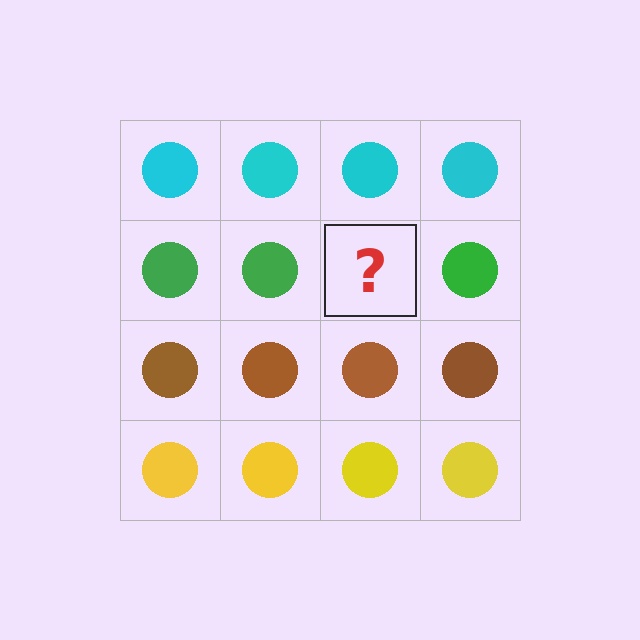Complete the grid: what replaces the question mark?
The question mark should be replaced with a green circle.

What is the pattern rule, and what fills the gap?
The rule is that each row has a consistent color. The gap should be filled with a green circle.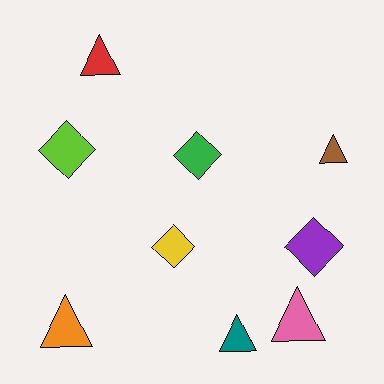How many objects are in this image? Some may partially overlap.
There are 9 objects.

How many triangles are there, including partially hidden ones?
There are 5 triangles.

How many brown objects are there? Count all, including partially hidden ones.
There is 1 brown object.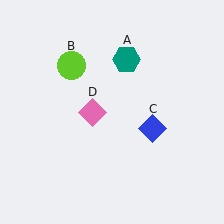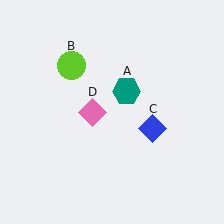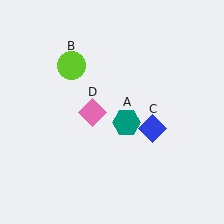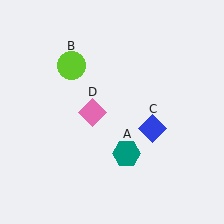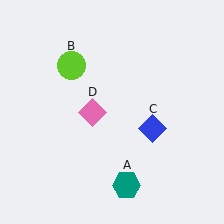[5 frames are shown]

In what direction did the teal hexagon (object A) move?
The teal hexagon (object A) moved down.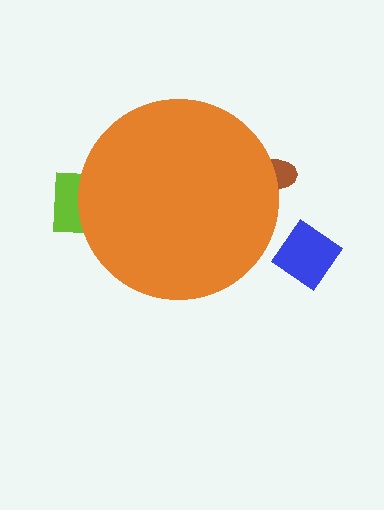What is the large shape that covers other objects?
An orange circle.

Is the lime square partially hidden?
Yes, the lime square is partially hidden behind the orange circle.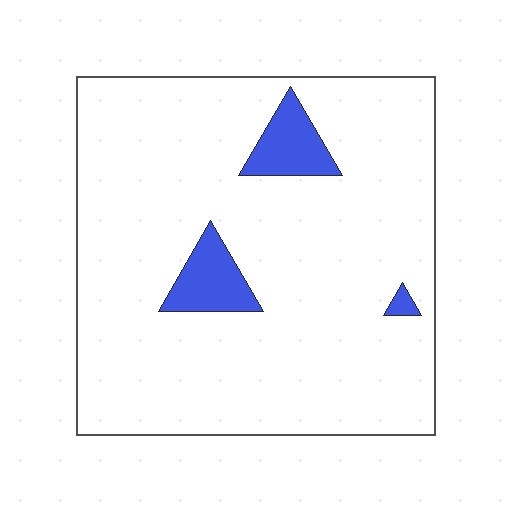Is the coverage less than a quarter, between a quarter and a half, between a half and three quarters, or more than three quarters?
Less than a quarter.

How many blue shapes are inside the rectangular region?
3.